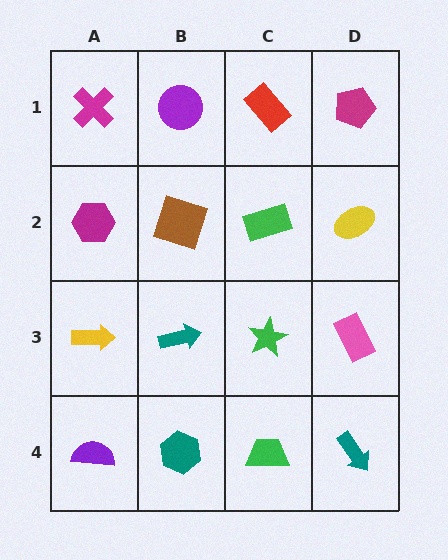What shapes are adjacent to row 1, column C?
A green rectangle (row 2, column C), a purple circle (row 1, column B), a magenta pentagon (row 1, column D).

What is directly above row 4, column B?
A teal arrow.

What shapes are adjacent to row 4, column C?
A green star (row 3, column C), a teal hexagon (row 4, column B), a teal arrow (row 4, column D).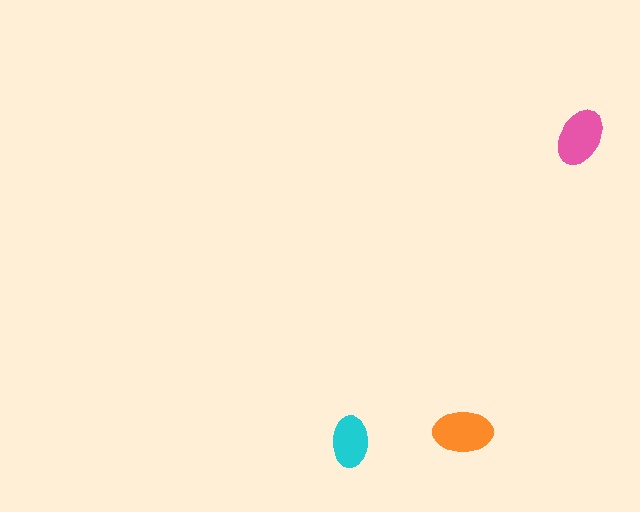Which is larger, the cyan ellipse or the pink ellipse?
The pink one.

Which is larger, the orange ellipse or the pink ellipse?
The orange one.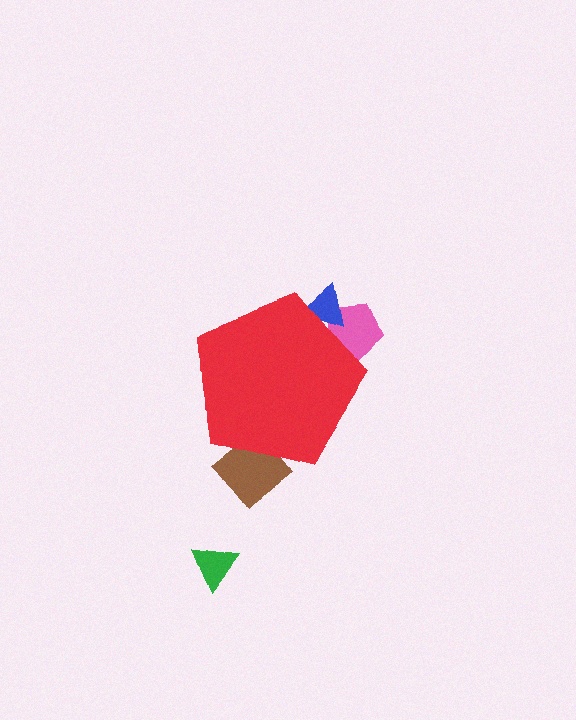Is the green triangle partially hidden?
No, the green triangle is fully visible.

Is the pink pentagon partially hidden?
Yes, the pink pentagon is partially hidden behind the red pentagon.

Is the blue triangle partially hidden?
Yes, the blue triangle is partially hidden behind the red pentagon.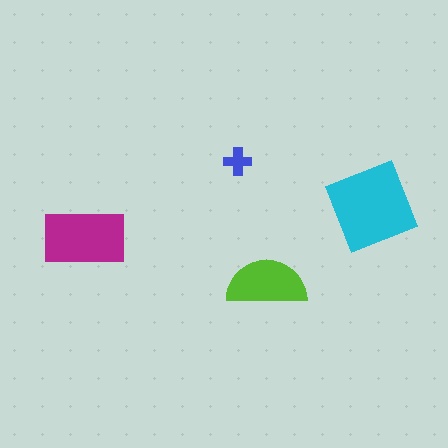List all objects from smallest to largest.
The blue cross, the lime semicircle, the magenta rectangle, the cyan diamond.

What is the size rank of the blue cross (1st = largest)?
4th.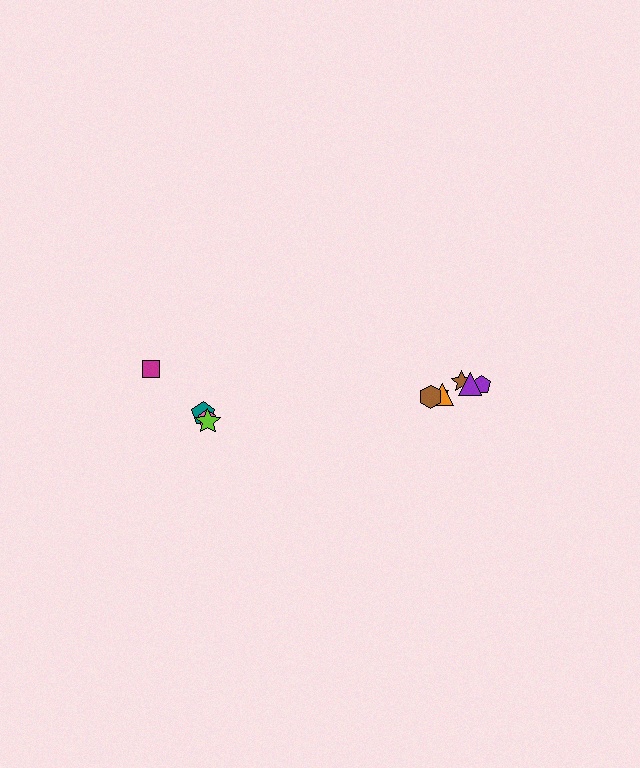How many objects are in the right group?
There are 6 objects.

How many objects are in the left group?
There are 4 objects.